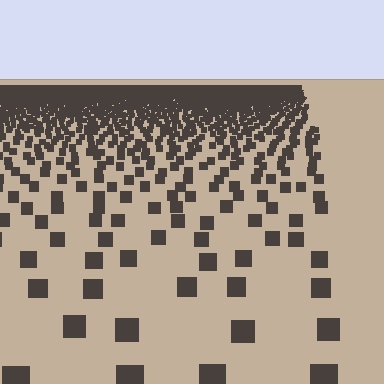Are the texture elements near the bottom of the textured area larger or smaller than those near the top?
Larger. Near the bottom, elements are closer to the viewer and appear at a bigger on-screen size.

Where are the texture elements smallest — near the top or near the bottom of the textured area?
Near the top.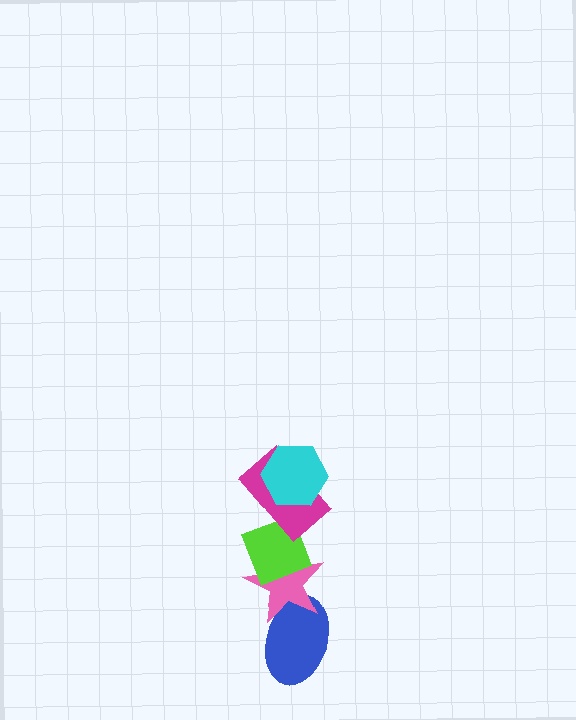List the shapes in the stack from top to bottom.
From top to bottom: the cyan hexagon, the magenta rectangle, the lime diamond, the pink star, the blue ellipse.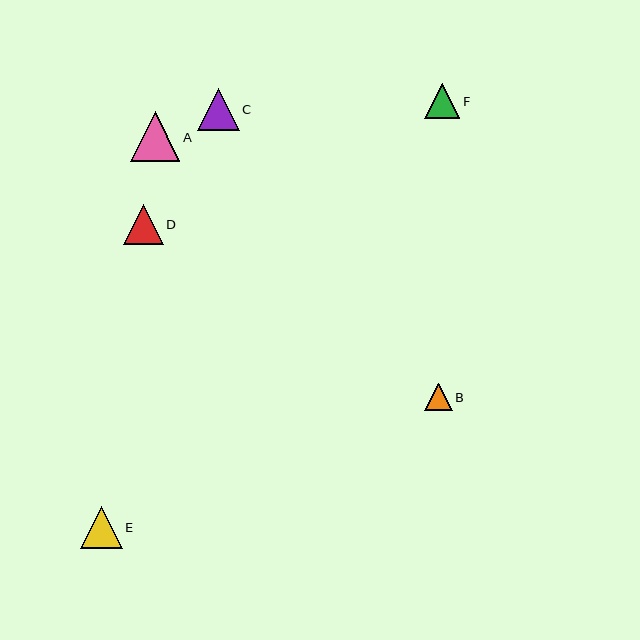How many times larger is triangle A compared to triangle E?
Triangle A is approximately 1.2 times the size of triangle E.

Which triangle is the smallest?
Triangle B is the smallest with a size of approximately 28 pixels.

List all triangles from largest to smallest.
From largest to smallest: A, E, C, D, F, B.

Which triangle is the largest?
Triangle A is the largest with a size of approximately 49 pixels.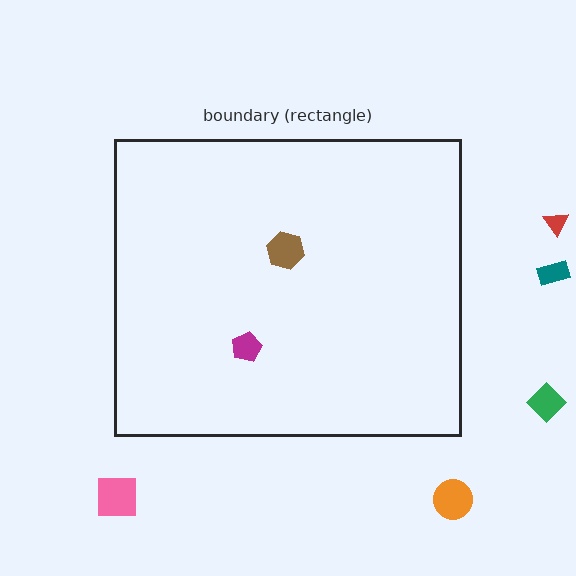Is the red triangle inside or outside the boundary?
Outside.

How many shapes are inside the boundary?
2 inside, 5 outside.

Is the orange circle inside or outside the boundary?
Outside.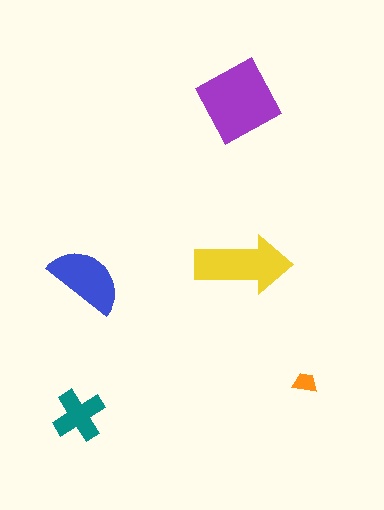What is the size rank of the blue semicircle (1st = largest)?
3rd.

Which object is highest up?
The purple diamond is topmost.